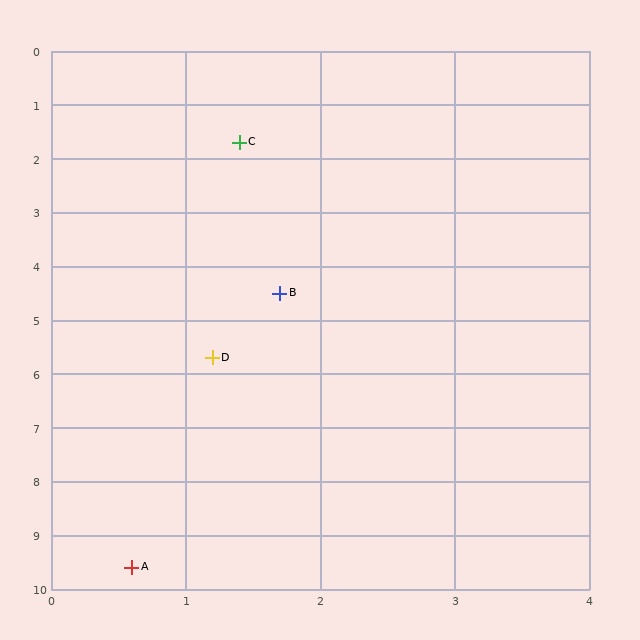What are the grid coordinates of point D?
Point D is at approximately (1.2, 5.7).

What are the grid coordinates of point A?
Point A is at approximately (0.6, 9.6).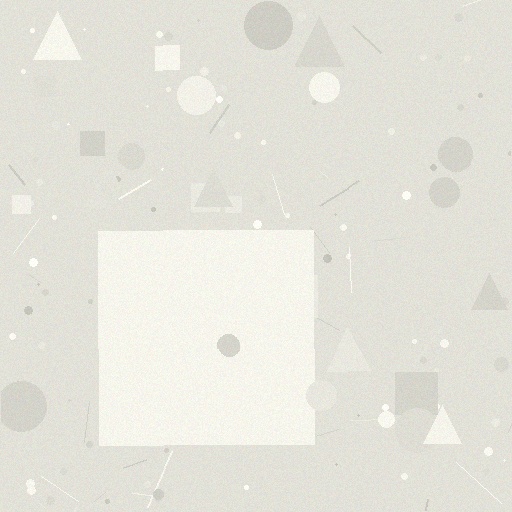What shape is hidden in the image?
A square is hidden in the image.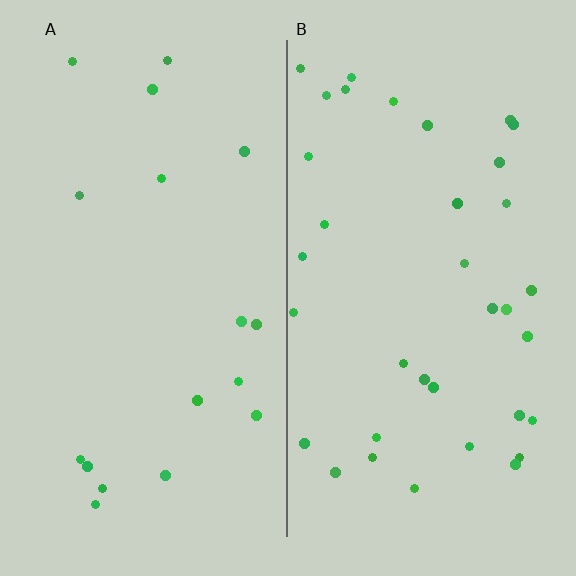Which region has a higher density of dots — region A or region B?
B (the right).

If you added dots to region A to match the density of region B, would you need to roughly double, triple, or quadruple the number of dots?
Approximately double.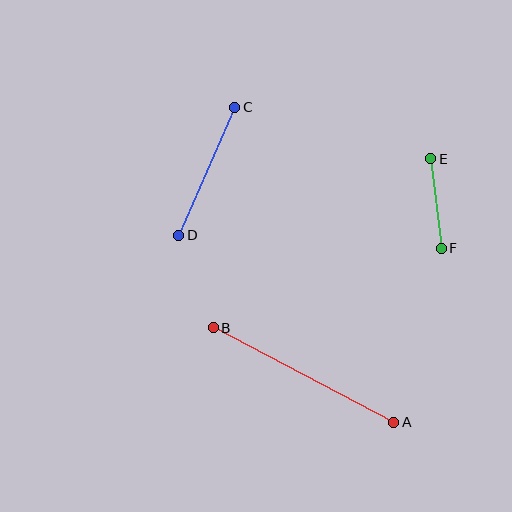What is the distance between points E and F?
The distance is approximately 90 pixels.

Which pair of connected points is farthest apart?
Points A and B are farthest apart.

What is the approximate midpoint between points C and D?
The midpoint is at approximately (207, 171) pixels.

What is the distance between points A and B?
The distance is approximately 203 pixels.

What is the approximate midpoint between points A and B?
The midpoint is at approximately (304, 375) pixels.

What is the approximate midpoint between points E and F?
The midpoint is at approximately (436, 203) pixels.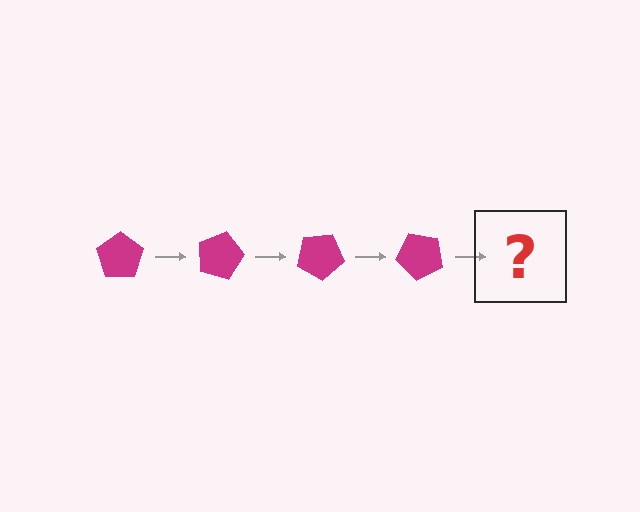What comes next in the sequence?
The next element should be a magenta pentagon rotated 60 degrees.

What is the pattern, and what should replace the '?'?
The pattern is that the pentagon rotates 15 degrees each step. The '?' should be a magenta pentagon rotated 60 degrees.